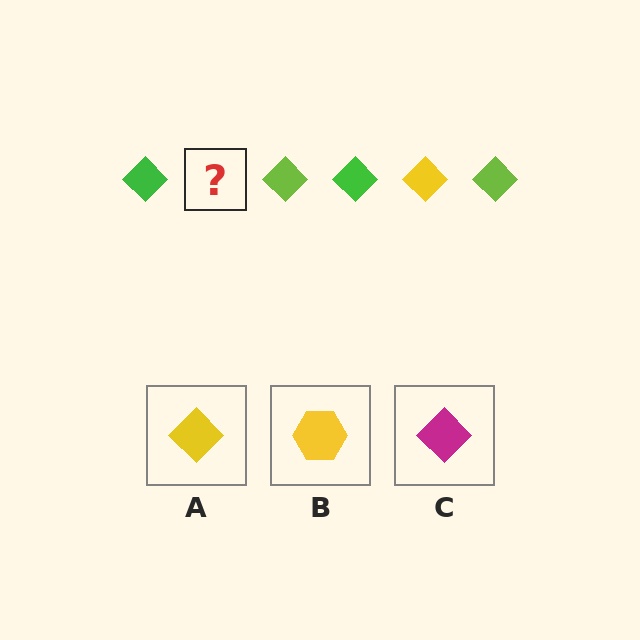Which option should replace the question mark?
Option A.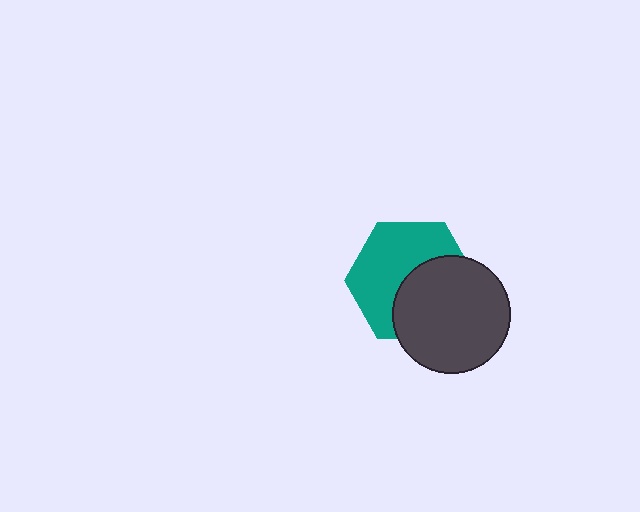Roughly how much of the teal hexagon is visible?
About half of it is visible (roughly 55%).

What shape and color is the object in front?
The object in front is a dark gray circle.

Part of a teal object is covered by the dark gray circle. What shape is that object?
It is a hexagon.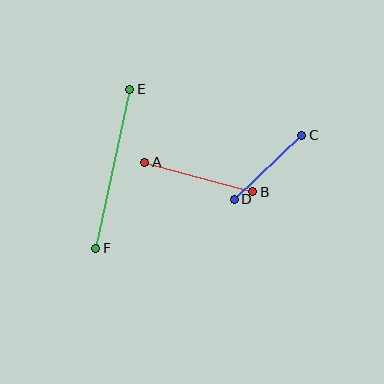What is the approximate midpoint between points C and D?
The midpoint is at approximately (268, 167) pixels.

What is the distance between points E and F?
The distance is approximately 162 pixels.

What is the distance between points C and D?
The distance is approximately 93 pixels.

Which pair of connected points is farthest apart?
Points E and F are farthest apart.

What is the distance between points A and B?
The distance is approximately 112 pixels.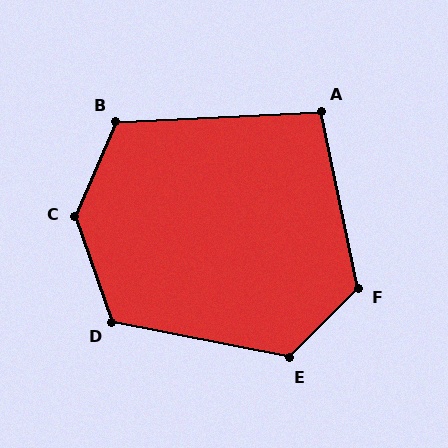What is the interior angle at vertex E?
Approximately 123 degrees (obtuse).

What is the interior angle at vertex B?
Approximately 116 degrees (obtuse).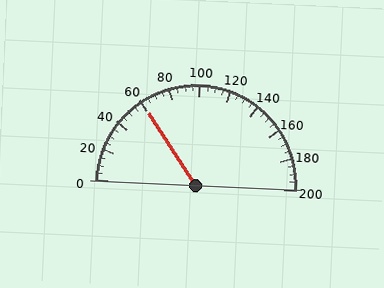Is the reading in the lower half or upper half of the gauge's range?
The reading is in the lower half of the range (0 to 200).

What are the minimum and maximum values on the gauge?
The gauge ranges from 0 to 200.